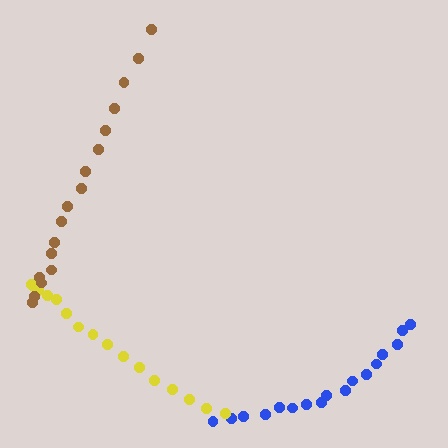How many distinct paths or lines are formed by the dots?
There are 3 distinct paths.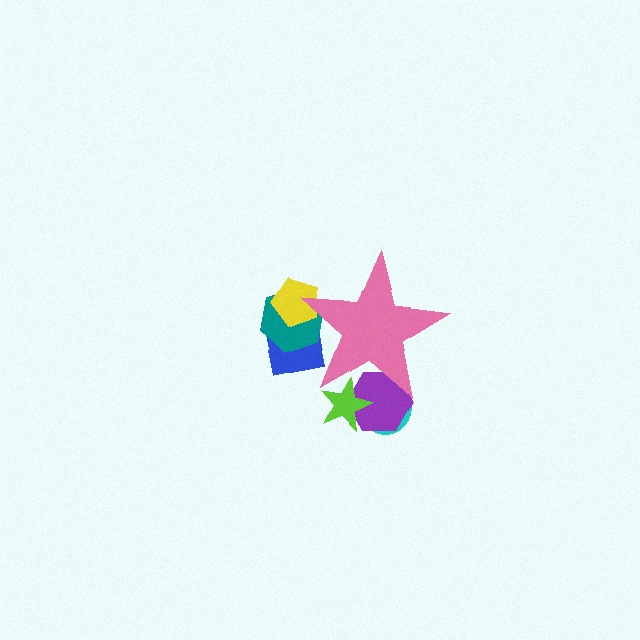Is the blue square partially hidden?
Yes, the blue square is partially hidden behind the pink star.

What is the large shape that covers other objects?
A pink star.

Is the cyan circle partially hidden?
Yes, the cyan circle is partially hidden behind the pink star.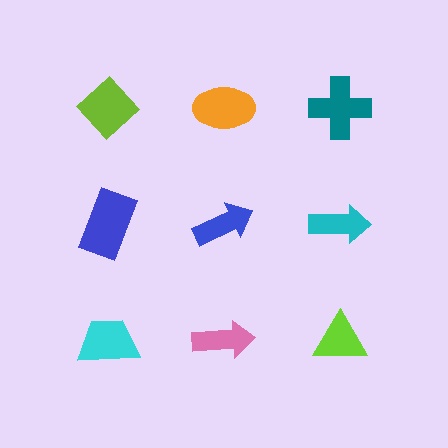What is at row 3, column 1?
A cyan trapezoid.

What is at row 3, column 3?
A lime triangle.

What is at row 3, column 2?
A pink arrow.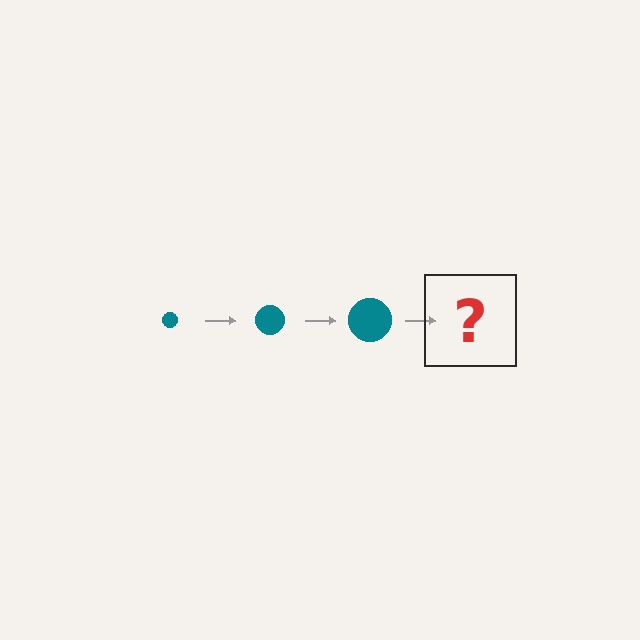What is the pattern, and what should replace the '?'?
The pattern is that the circle gets progressively larger each step. The '?' should be a teal circle, larger than the previous one.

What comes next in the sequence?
The next element should be a teal circle, larger than the previous one.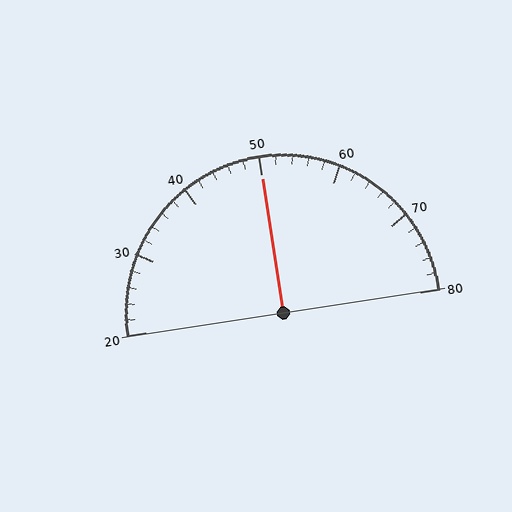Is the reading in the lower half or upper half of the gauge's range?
The reading is in the upper half of the range (20 to 80).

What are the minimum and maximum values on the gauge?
The gauge ranges from 20 to 80.